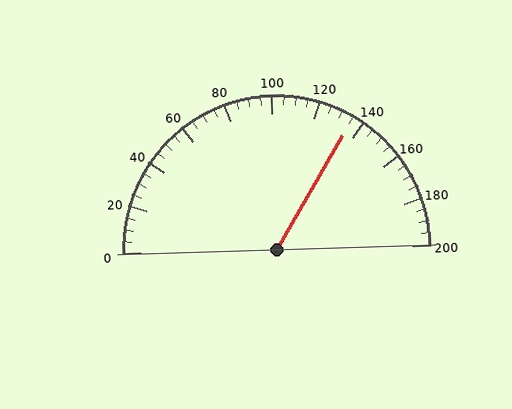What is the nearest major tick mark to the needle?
The nearest major tick mark is 140.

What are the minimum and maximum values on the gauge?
The gauge ranges from 0 to 200.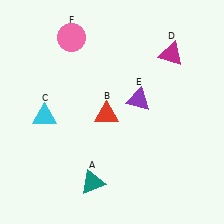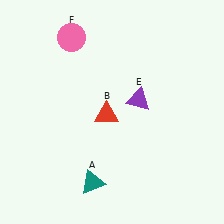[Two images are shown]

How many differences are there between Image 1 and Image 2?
There are 2 differences between the two images.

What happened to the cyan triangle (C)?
The cyan triangle (C) was removed in Image 2. It was in the bottom-left area of Image 1.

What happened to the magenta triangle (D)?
The magenta triangle (D) was removed in Image 2. It was in the top-right area of Image 1.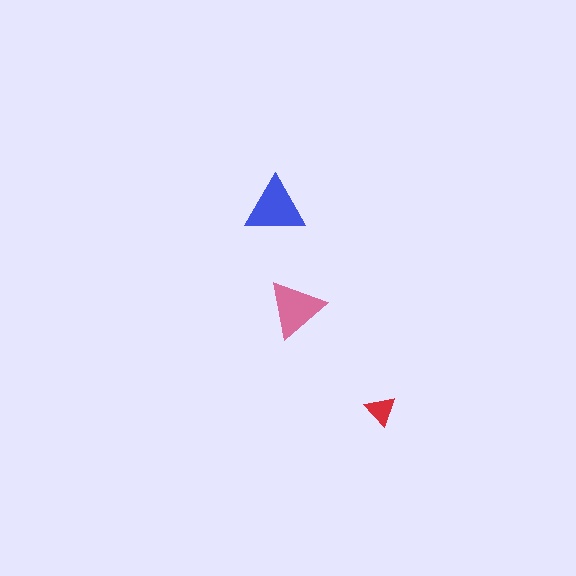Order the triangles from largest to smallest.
the blue one, the pink one, the red one.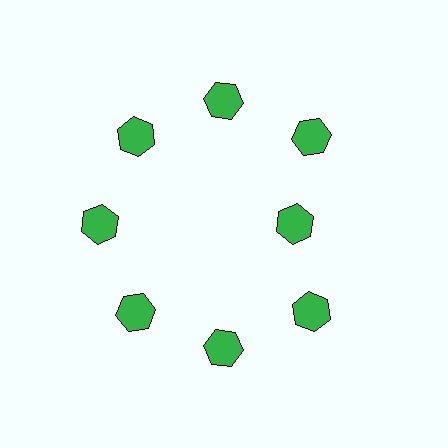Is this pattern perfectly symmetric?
No. The 8 green hexagons are arranged in a ring, but one element near the 3 o'clock position is pulled inward toward the center, breaking the 8-fold rotational symmetry.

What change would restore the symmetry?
The symmetry would be restored by moving it outward, back onto the ring so that all 8 hexagons sit at equal angles and equal distance from the center.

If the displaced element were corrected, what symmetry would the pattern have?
It would have 8-fold rotational symmetry — the pattern would map onto itself every 45 degrees.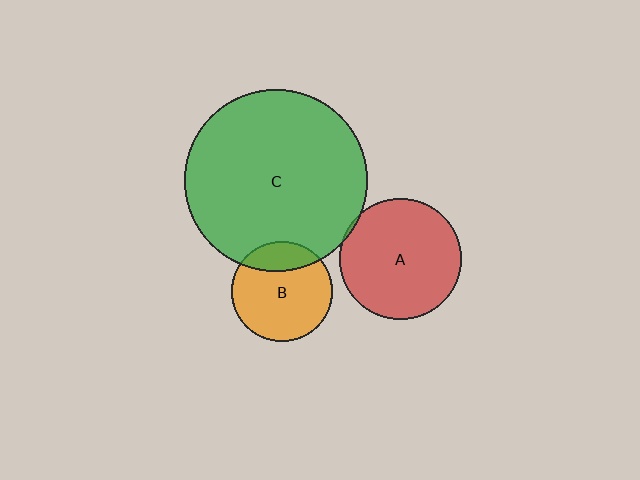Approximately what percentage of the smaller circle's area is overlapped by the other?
Approximately 5%.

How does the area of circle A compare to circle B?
Approximately 1.5 times.